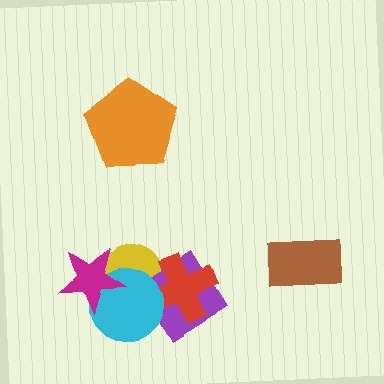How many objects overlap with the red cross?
3 objects overlap with the red cross.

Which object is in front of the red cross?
The cyan circle is in front of the red cross.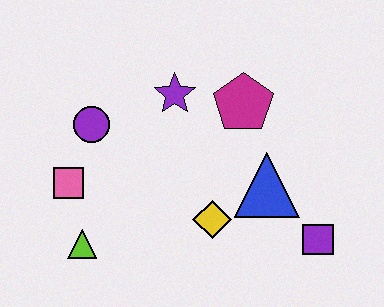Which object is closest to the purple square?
The blue triangle is closest to the purple square.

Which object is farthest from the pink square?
The purple square is farthest from the pink square.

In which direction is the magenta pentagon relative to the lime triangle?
The magenta pentagon is to the right of the lime triangle.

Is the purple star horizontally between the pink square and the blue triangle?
Yes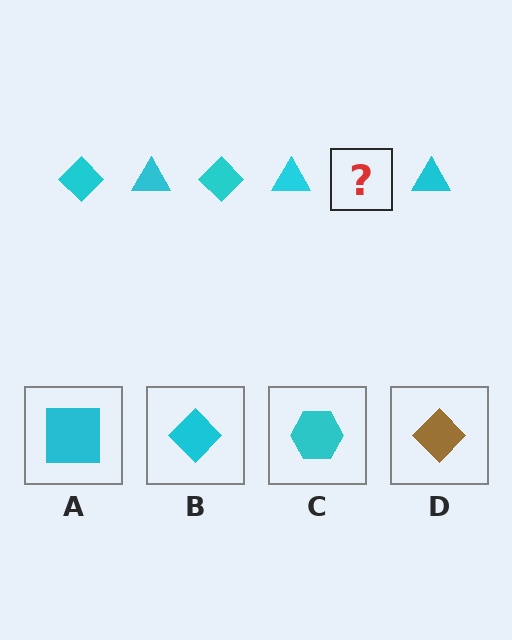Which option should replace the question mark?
Option B.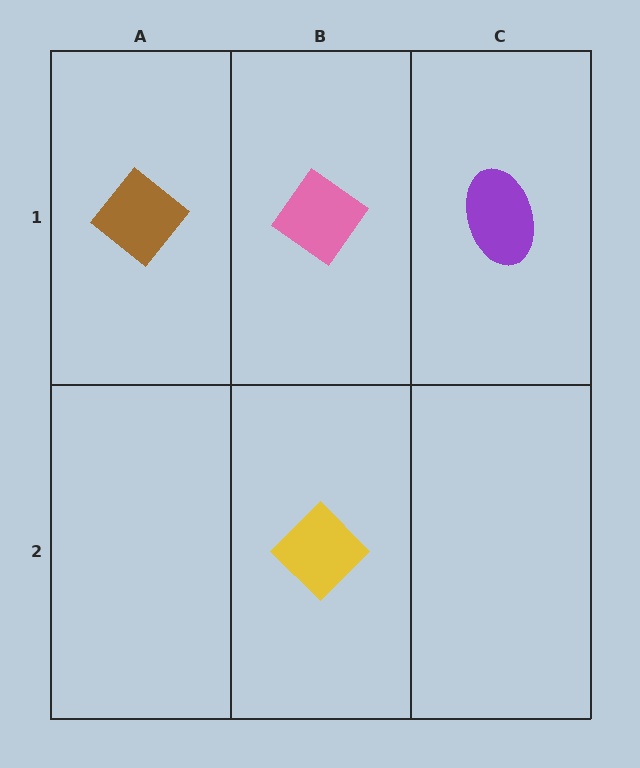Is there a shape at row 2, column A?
No, that cell is empty.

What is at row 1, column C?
A purple ellipse.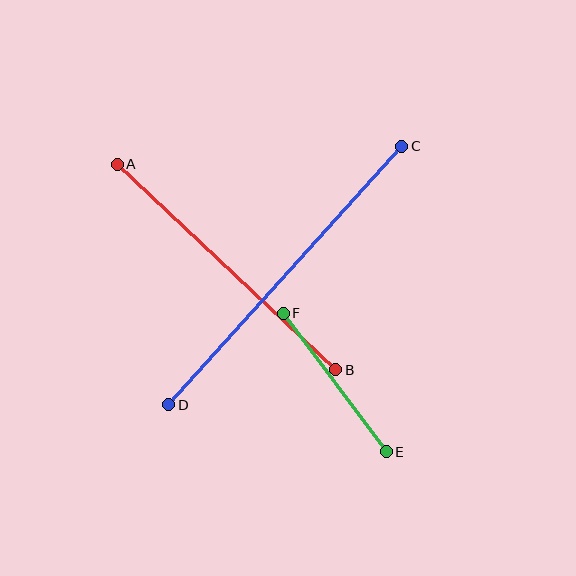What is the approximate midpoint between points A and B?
The midpoint is at approximately (227, 267) pixels.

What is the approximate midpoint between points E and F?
The midpoint is at approximately (335, 383) pixels.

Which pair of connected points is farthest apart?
Points C and D are farthest apart.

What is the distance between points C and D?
The distance is approximately 348 pixels.